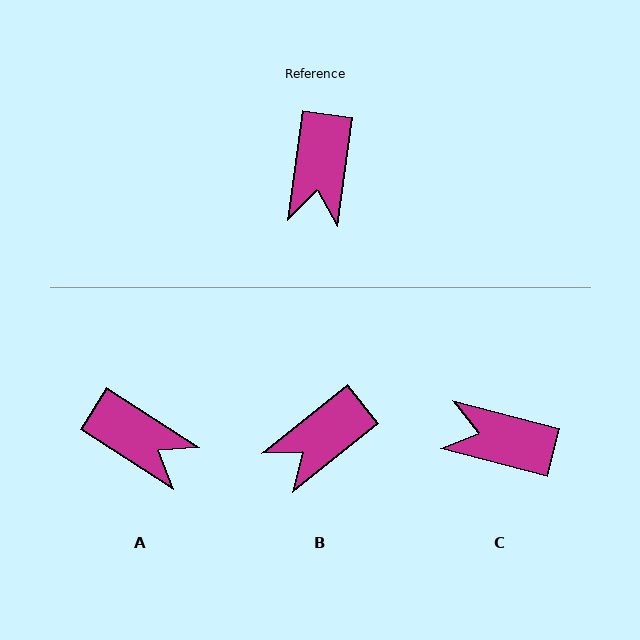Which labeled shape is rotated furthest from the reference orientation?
C, about 97 degrees away.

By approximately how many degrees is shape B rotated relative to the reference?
Approximately 44 degrees clockwise.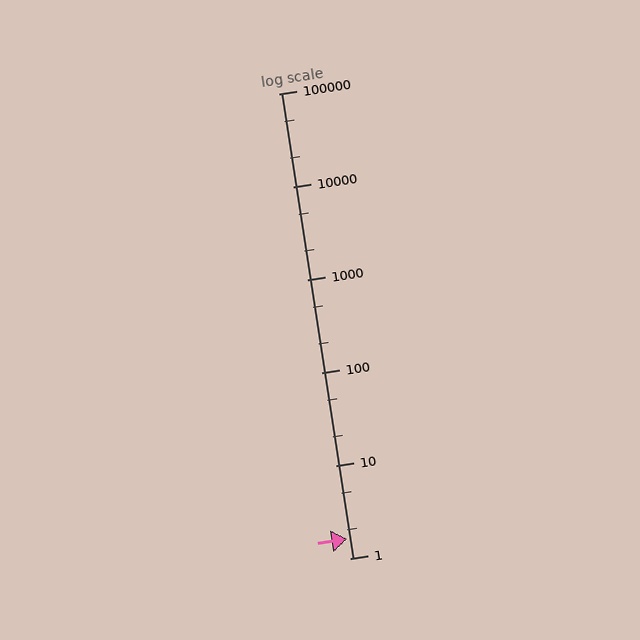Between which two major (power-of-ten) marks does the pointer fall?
The pointer is between 1 and 10.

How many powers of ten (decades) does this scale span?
The scale spans 5 decades, from 1 to 100000.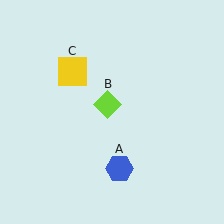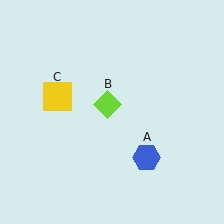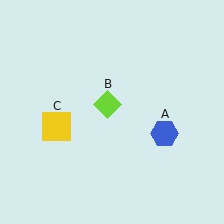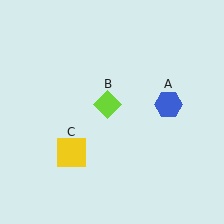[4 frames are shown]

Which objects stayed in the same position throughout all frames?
Lime diamond (object B) remained stationary.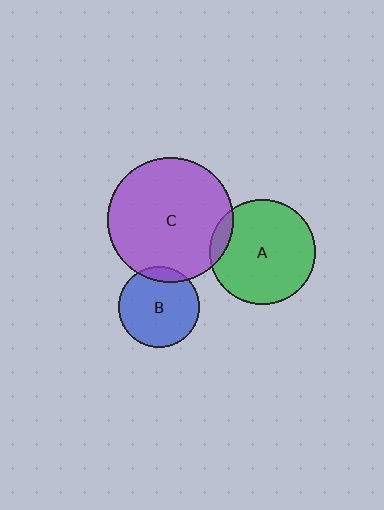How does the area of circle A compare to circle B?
Approximately 1.7 times.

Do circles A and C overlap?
Yes.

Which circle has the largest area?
Circle C (purple).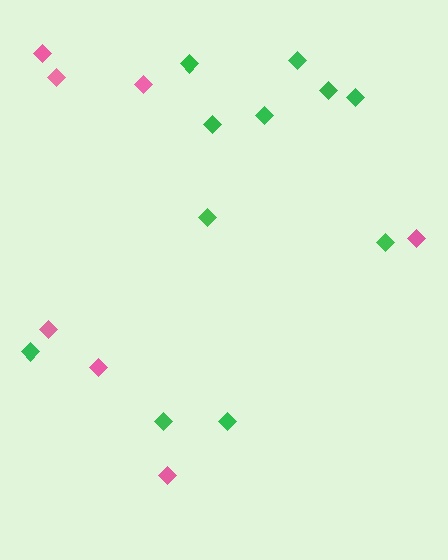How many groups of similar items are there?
There are 2 groups: one group of pink diamonds (7) and one group of green diamonds (11).